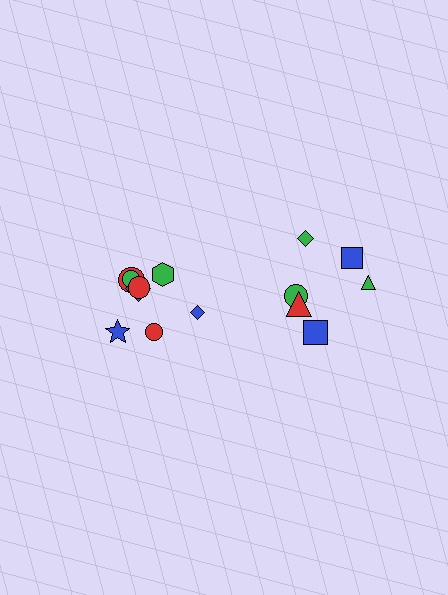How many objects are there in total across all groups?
There are 14 objects.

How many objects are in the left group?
There are 8 objects.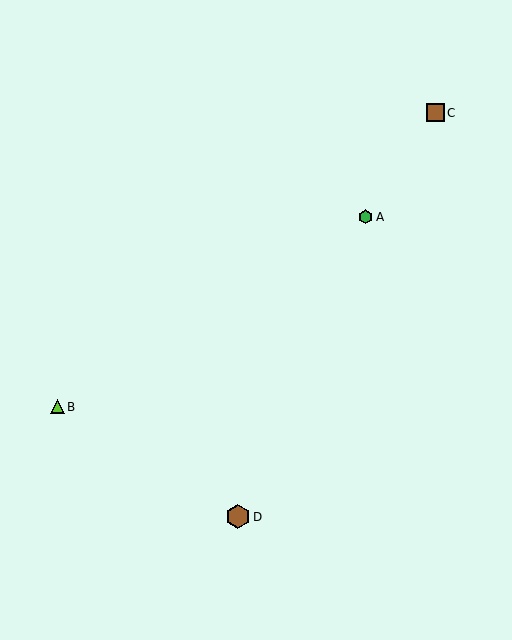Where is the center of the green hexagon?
The center of the green hexagon is at (366, 217).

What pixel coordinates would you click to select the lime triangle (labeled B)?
Click at (58, 407) to select the lime triangle B.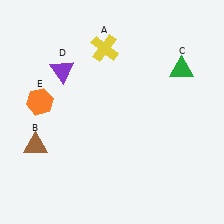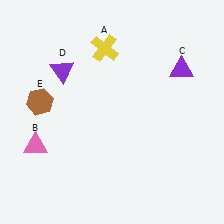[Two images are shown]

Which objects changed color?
B changed from brown to pink. C changed from green to purple. E changed from orange to brown.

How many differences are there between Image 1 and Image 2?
There are 3 differences between the two images.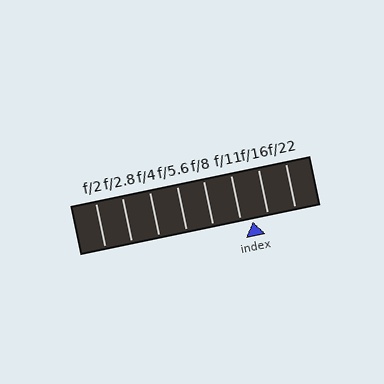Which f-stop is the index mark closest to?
The index mark is closest to f/11.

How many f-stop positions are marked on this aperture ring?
There are 8 f-stop positions marked.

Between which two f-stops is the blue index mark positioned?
The index mark is between f/11 and f/16.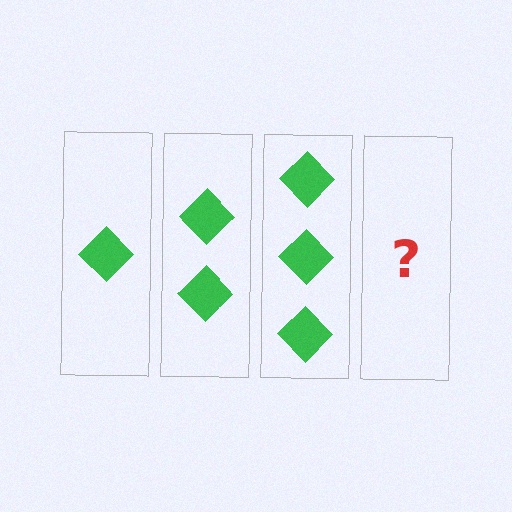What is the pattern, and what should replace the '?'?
The pattern is that each step adds one more diamond. The '?' should be 4 diamonds.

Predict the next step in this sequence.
The next step is 4 diamonds.